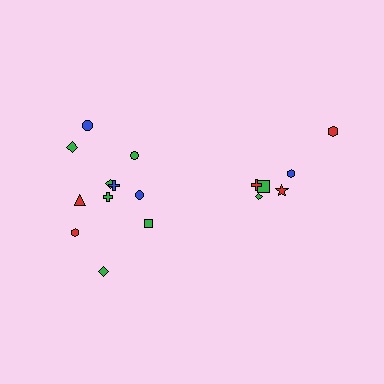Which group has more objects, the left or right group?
The left group.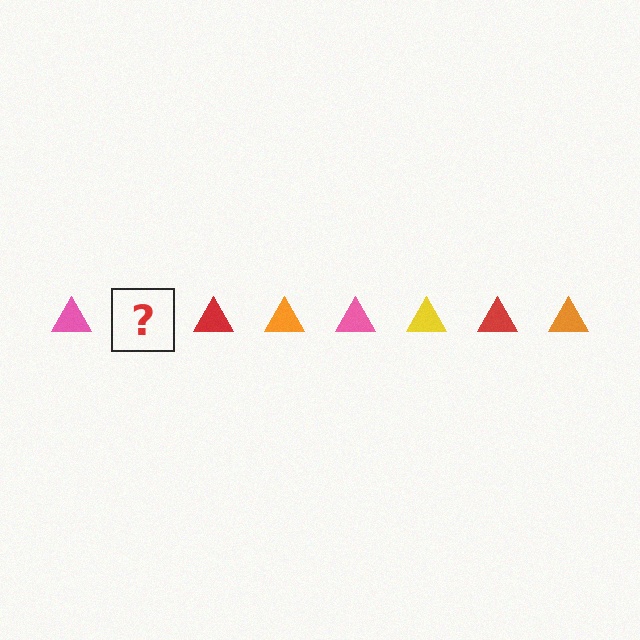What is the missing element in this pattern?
The missing element is a yellow triangle.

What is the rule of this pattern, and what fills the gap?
The rule is that the pattern cycles through pink, yellow, red, orange triangles. The gap should be filled with a yellow triangle.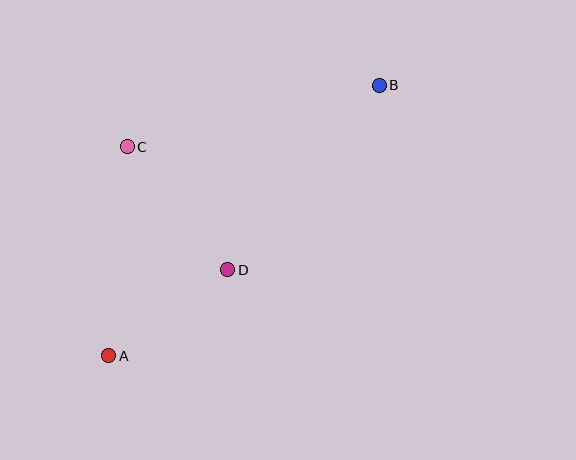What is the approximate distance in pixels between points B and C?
The distance between B and C is approximately 260 pixels.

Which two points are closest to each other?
Points A and D are closest to each other.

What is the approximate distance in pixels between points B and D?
The distance between B and D is approximately 239 pixels.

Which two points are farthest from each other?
Points A and B are farthest from each other.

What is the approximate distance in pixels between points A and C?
The distance between A and C is approximately 210 pixels.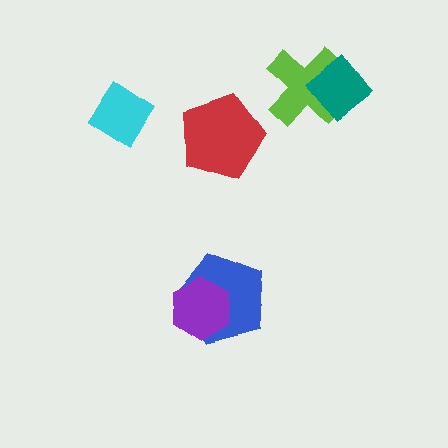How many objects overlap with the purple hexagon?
1 object overlaps with the purple hexagon.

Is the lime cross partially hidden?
Yes, it is partially covered by another shape.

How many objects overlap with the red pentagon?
0 objects overlap with the red pentagon.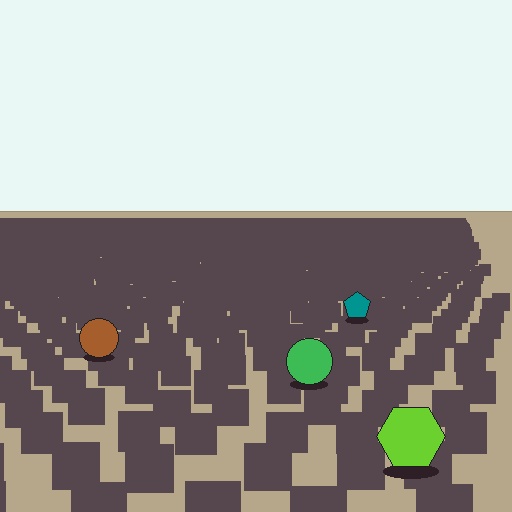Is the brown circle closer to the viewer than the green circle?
No. The green circle is closer — you can tell from the texture gradient: the ground texture is coarser near it.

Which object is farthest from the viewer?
The teal pentagon is farthest from the viewer. It appears smaller and the ground texture around it is denser.